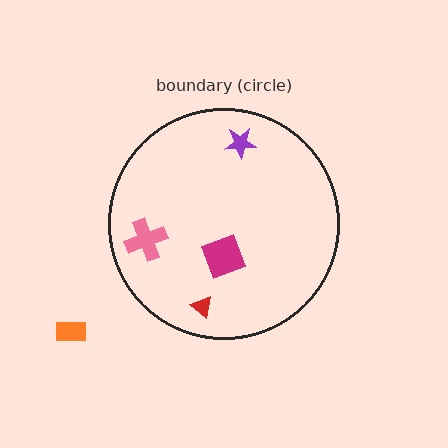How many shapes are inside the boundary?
4 inside, 1 outside.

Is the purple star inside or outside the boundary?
Inside.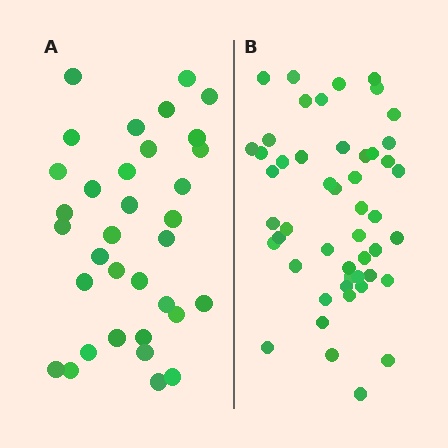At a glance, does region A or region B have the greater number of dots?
Region B (the right region) has more dots.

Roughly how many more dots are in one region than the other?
Region B has approximately 15 more dots than region A.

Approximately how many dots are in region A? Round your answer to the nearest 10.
About 30 dots. (The exact count is 34, which rounds to 30.)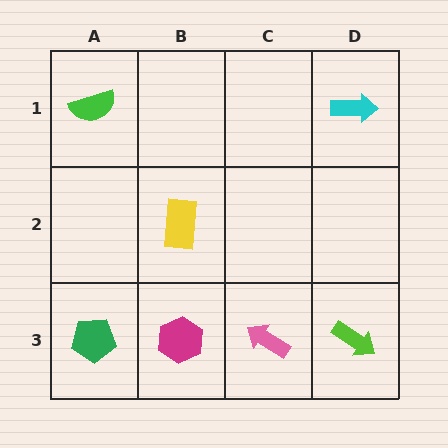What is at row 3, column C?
A pink arrow.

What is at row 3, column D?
A lime arrow.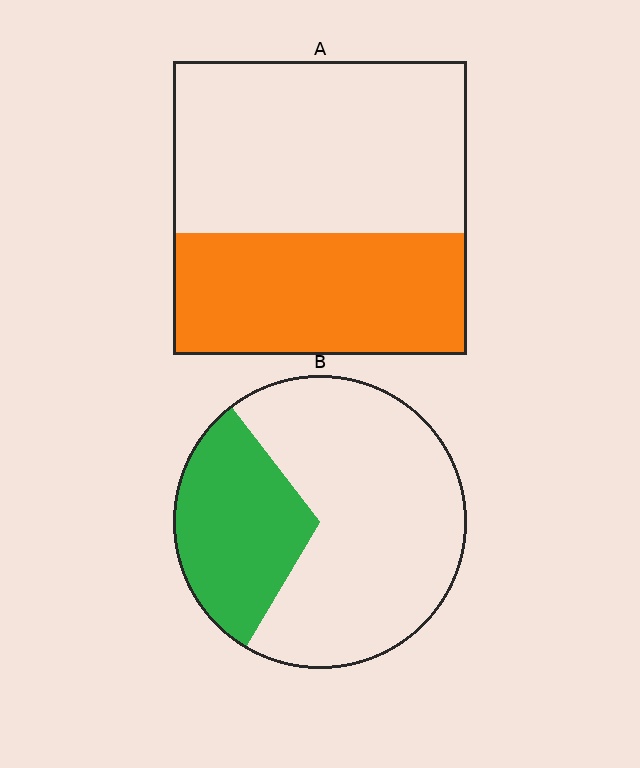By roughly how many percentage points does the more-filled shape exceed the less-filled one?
By roughly 10 percentage points (A over B).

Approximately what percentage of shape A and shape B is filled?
A is approximately 40% and B is approximately 30%.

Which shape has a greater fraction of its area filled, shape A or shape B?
Shape A.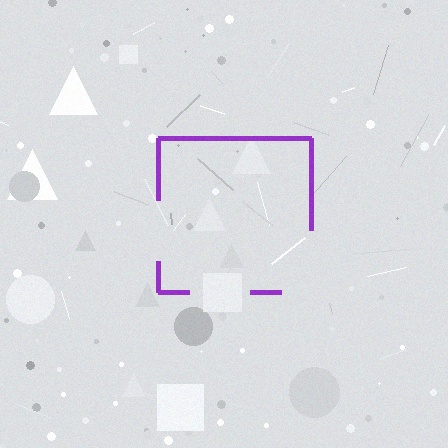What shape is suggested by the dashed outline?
The dashed outline suggests a square.